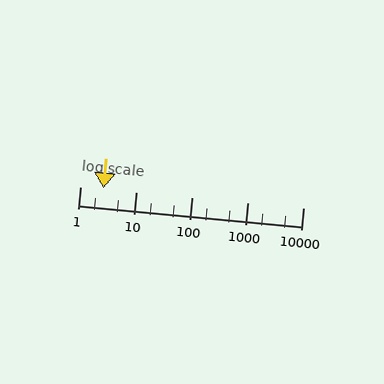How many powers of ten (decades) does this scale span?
The scale spans 4 decades, from 1 to 10000.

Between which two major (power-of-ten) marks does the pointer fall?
The pointer is between 1 and 10.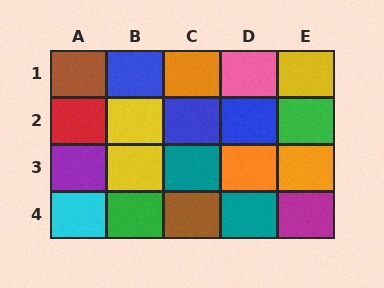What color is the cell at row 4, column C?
Brown.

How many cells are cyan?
1 cell is cyan.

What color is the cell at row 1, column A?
Brown.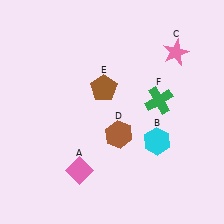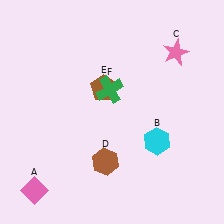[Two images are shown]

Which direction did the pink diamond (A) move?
The pink diamond (A) moved left.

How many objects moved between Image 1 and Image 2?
3 objects moved between the two images.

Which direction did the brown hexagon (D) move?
The brown hexagon (D) moved down.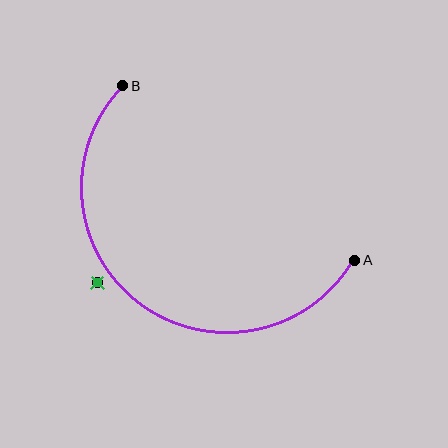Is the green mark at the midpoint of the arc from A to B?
No — the green mark does not lie on the arc at all. It sits slightly outside the curve.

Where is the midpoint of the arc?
The arc midpoint is the point on the curve farthest from the straight line joining A and B. It sits below and to the left of that line.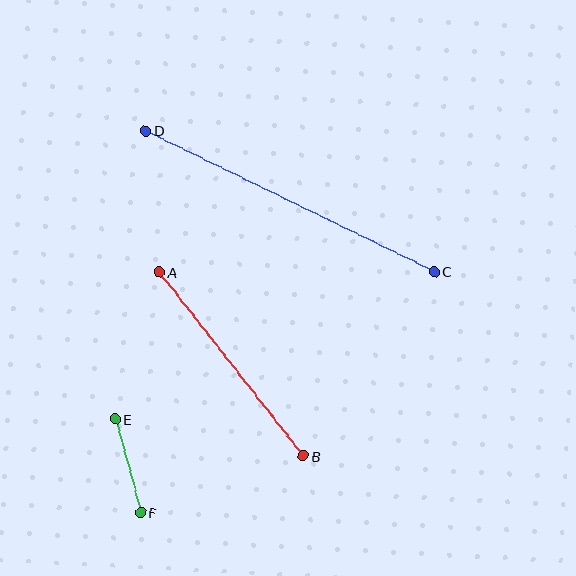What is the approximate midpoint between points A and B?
The midpoint is at approximately (231, 364) pixels.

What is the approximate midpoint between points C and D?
The midpoint is at approximately (290, 201) pixels.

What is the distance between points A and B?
The distance is approximately 233 pixels.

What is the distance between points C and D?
The distance is approximately 321 pixels.